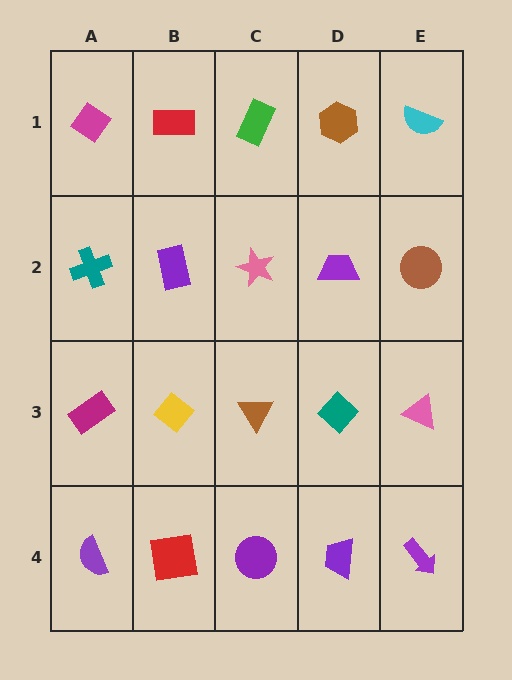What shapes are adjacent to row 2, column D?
A brown hexagon (row 1, column D), a teal diamond (row 3, column D), a pink star (row 2, column C), a brown circle (row 2, column E).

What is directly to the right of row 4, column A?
A red square.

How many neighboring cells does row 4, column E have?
2.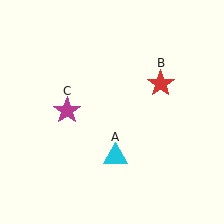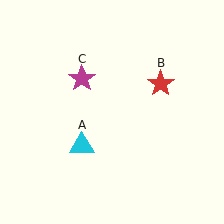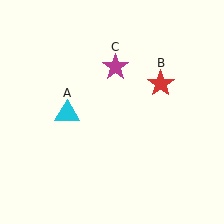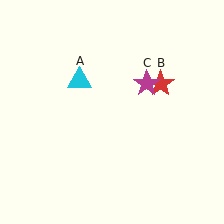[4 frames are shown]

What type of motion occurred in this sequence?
The cyan triangle (object A), magenta star (object C) rotated clockwise around the center of the scene.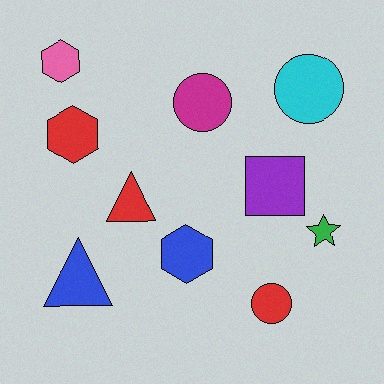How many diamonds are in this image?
There are no diamonds.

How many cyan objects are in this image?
There is 1 cyan object.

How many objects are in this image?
There are 10 objects.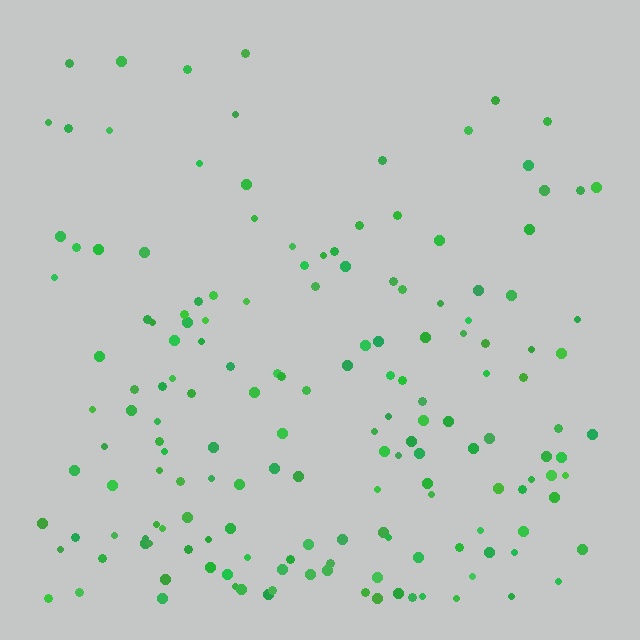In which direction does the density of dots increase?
From top to bottom, with the bottom side densest.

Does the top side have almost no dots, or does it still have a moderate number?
Still a moderate number, just noticeably fewer than the bottom.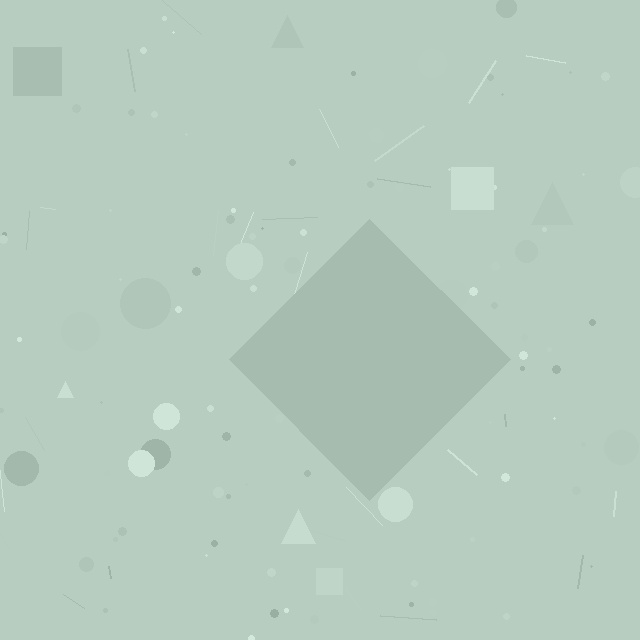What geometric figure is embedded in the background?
A diamond is embedded in the background.